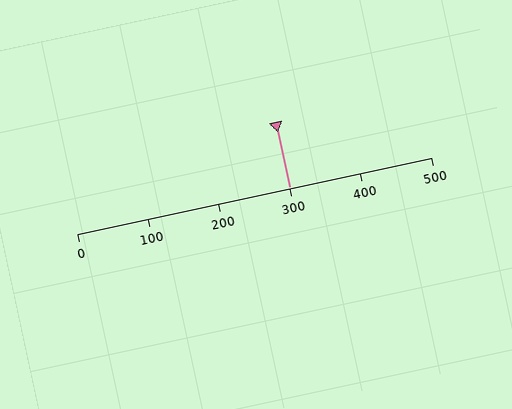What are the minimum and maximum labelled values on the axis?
The axis runs from 0 to 500.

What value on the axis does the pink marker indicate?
The marker indicates approximately 300.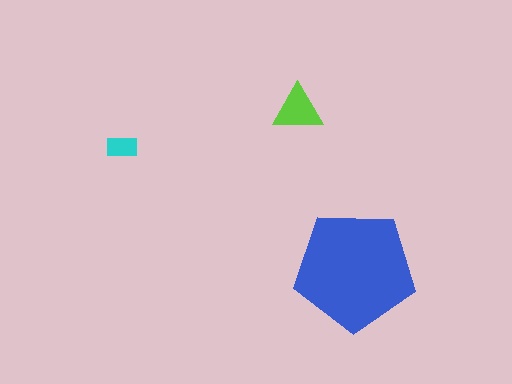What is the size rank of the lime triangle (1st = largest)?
2nd.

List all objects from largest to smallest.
The blue pentagon, the lime triangle, the cyan rectangle.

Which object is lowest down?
The blue pentagon is bottommost.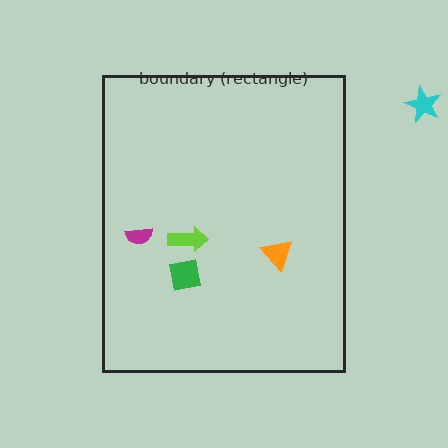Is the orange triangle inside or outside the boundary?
Inside.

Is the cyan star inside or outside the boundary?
Outside.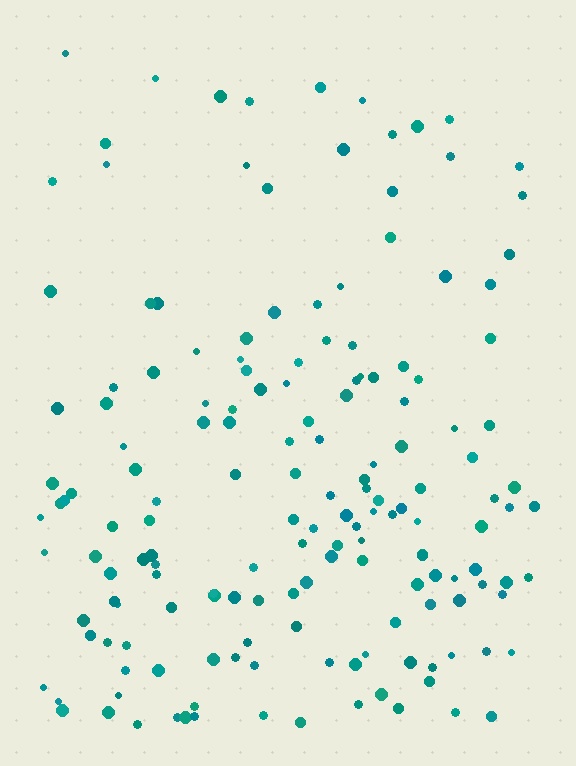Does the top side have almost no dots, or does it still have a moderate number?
Still a moderate number, just noticeably fewer than the bottom.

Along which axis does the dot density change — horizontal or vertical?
Vertical.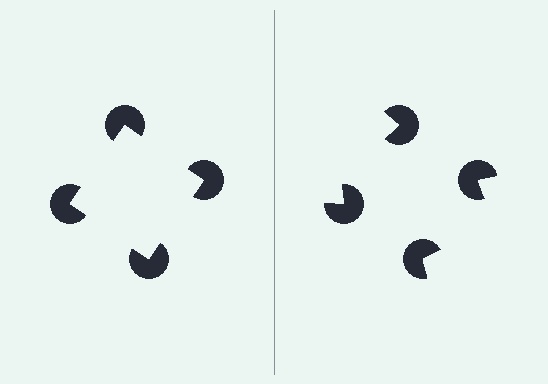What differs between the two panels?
The pac-man discs are positioned identically on both sides; only the wedge orientations differ. On the left they align to a square; on the right they are misaligned.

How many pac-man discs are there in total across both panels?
8 — 4 on each side.